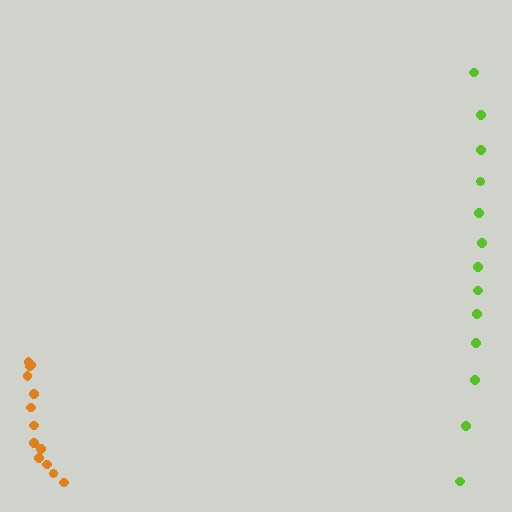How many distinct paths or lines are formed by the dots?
There are 2 distinct paths.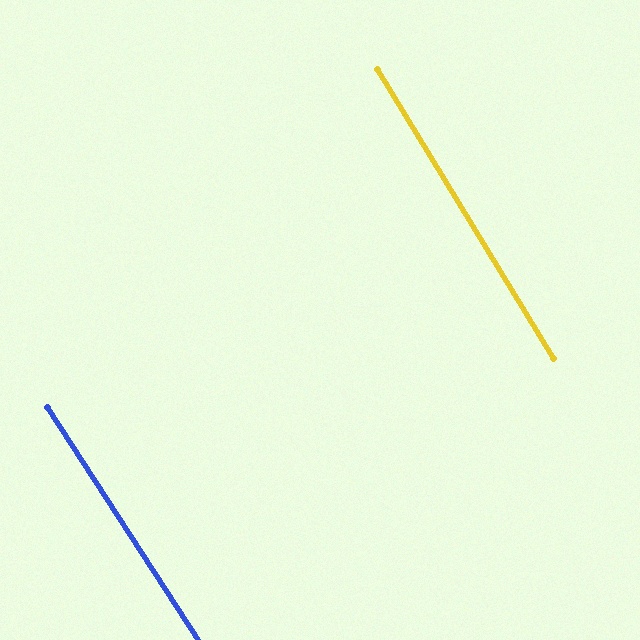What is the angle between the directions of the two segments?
Approximately 1 degree.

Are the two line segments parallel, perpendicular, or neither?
Parallel — their directions differ by only 1.4°.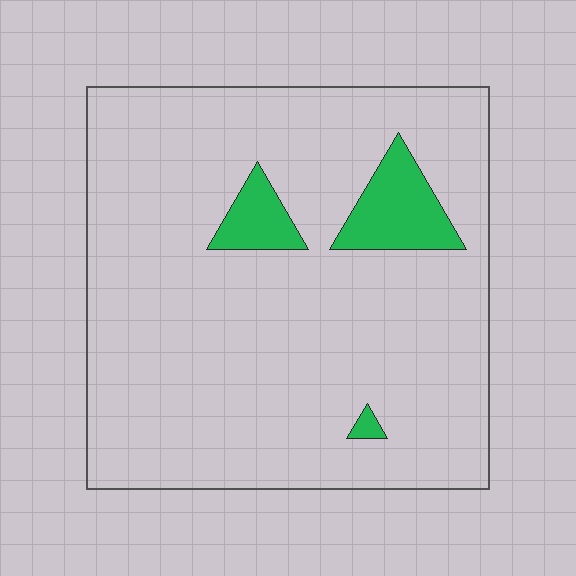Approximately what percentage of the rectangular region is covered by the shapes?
Approximately 10%.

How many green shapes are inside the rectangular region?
3.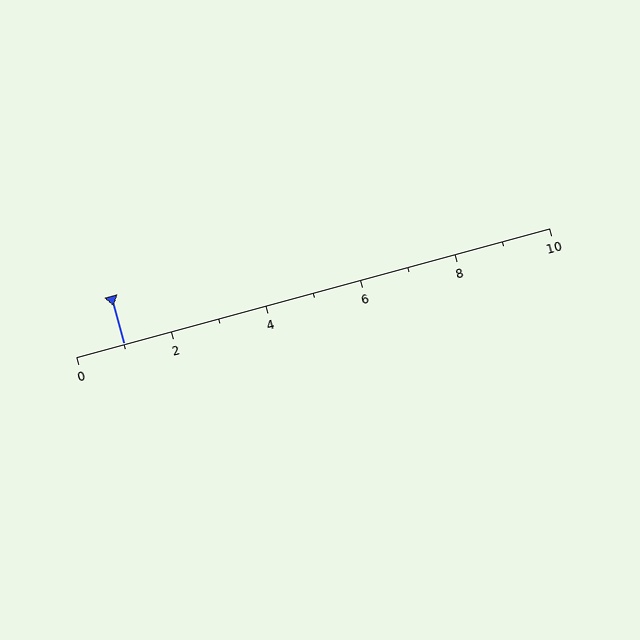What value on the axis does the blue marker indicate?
The marker indicates approximately 1.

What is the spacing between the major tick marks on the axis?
The major ticks are spaced 2 apart.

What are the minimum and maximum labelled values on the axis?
The axis runs from 0 to 10.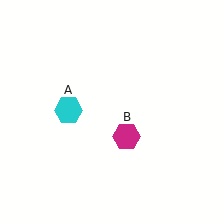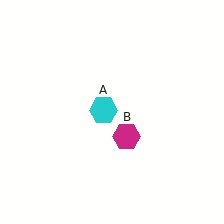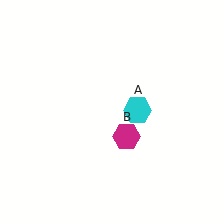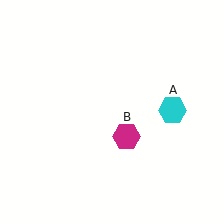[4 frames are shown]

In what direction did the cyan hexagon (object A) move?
The cyan hexagon (object A) moved right.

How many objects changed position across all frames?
1 object changed position: cyan hexagon (object A).